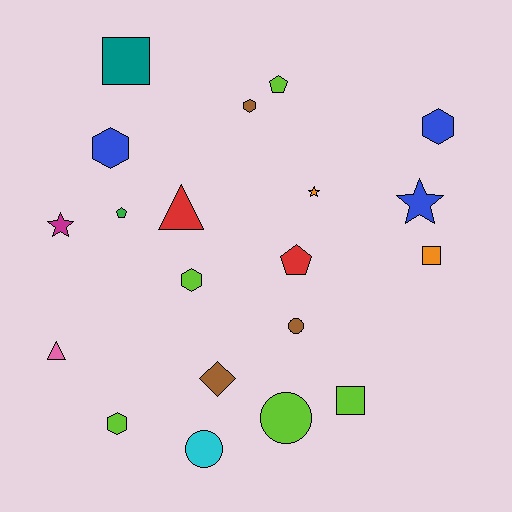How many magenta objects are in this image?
There is 1 magenta object.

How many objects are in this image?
There are 20 objects.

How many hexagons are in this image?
There are 5 hexagons.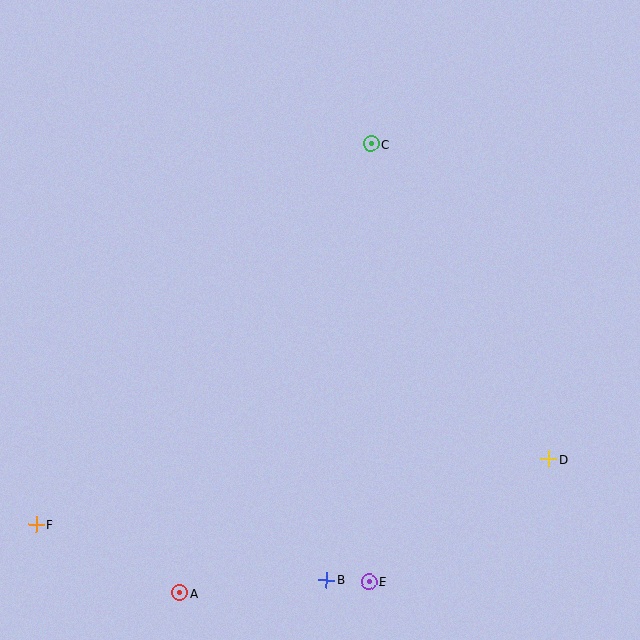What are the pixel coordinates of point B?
Point B is at (326, 580).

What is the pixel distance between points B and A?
The distance between B and A is 147 pixels.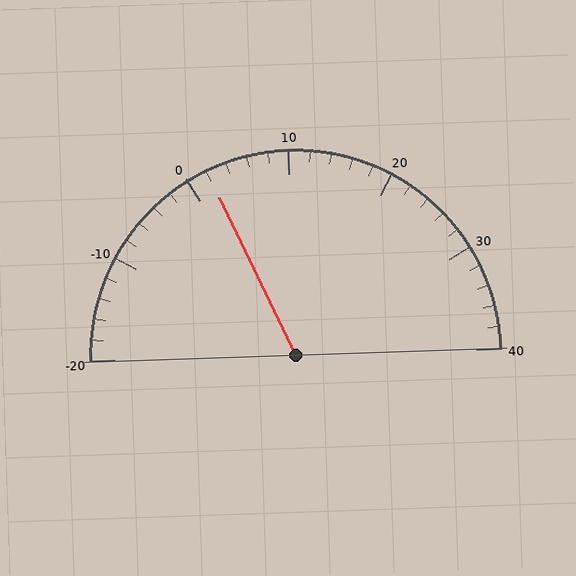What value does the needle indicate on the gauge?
The needle indicates approximately 2.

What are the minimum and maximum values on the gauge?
The gauge ranges from -20 to 40.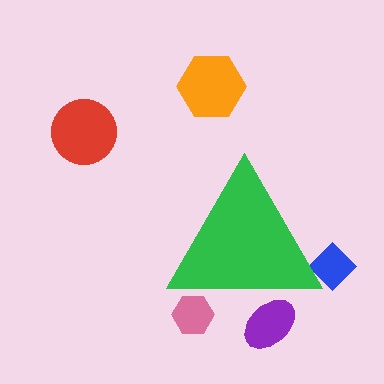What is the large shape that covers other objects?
A green triangle.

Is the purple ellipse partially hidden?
Yes, the purple ellipse is partially hidden behind the green triangle.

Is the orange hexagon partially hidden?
No, the orange hexagon is fully visible.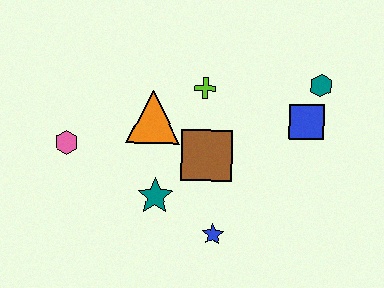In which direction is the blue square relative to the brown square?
The blue square is to the right of the brown square.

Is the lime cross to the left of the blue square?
Yes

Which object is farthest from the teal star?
The teal hexagon is farthest from the teal star.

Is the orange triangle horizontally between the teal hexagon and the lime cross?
No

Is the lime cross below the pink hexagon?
No